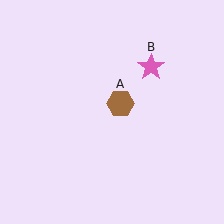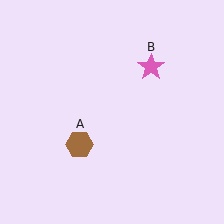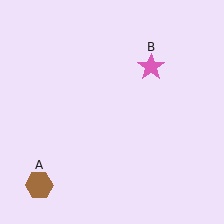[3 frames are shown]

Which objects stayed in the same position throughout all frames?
Pink star (object B) remained stationary.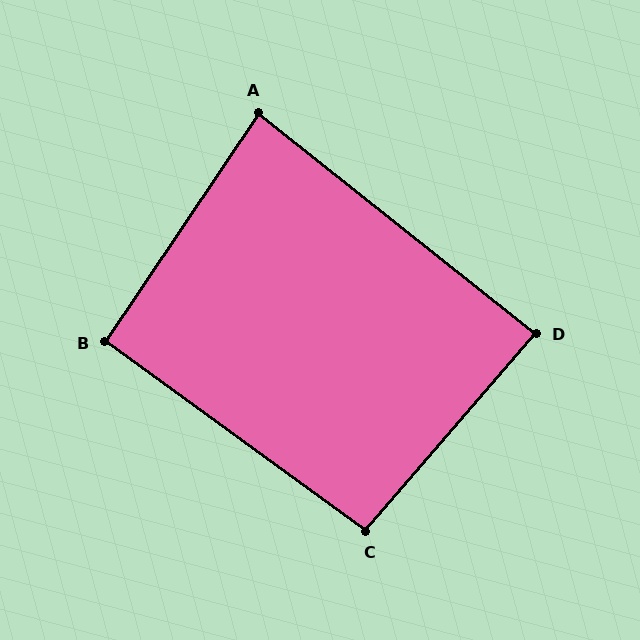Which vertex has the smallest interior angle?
A, at approximately 85 degrees.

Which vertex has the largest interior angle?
C, at approximately 95 degrees.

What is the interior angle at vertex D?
Approximately 88 degrees (approximately right).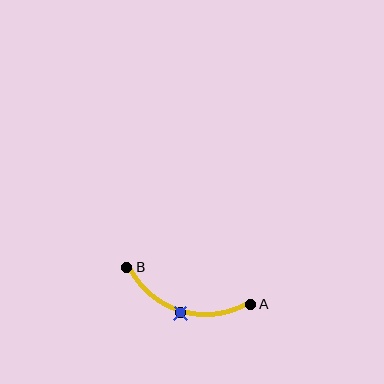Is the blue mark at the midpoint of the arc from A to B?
Yes. The blue mark lies on the arc at equal arc-length from both A and B — it is the arc midpoint.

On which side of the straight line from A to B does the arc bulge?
The arc bulges below the straight line connecting A and B.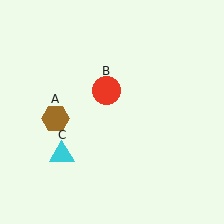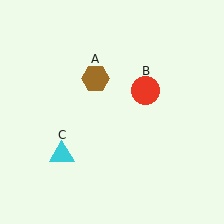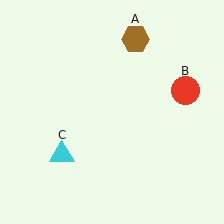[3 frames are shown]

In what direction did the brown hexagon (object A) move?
The brown hexagon (object A) moved up and to the right.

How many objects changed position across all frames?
2 objects changed position: brown hexagon (object A), red circle (object B).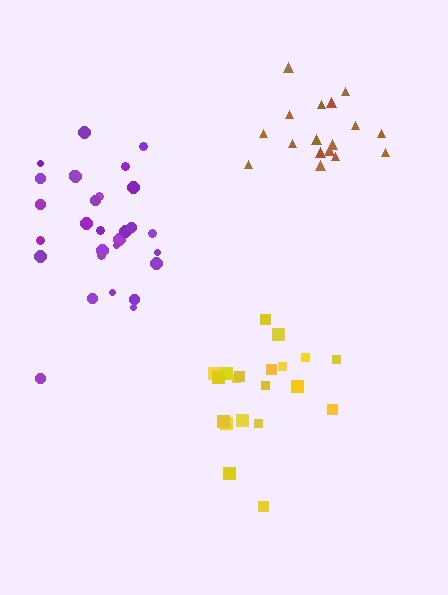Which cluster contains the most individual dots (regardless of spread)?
Purple (29).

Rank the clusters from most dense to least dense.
brown, purple, yellow.